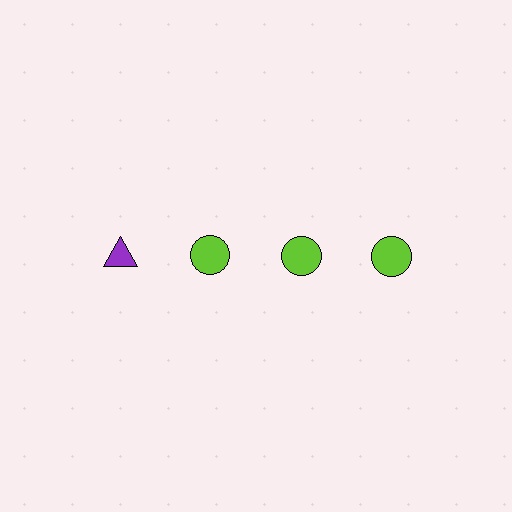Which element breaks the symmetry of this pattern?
The purple triangle in the top row, leftmost column breaks the symmetry. All other shapes are lime circles.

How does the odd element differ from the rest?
It differs in both color (purple instead of lime) and shape (triangle instead of circle).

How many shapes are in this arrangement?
There are 4 shapes arranged in a grid pattern.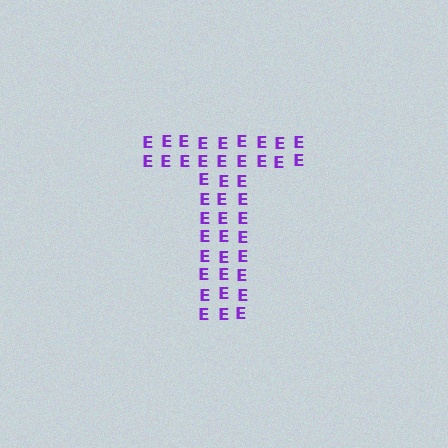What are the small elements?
The small elements are letter E's.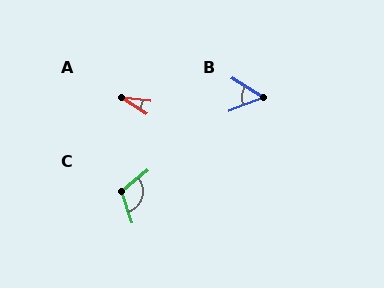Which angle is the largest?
C, at approximately 110 degrees.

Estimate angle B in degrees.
Approximately 54 degrees.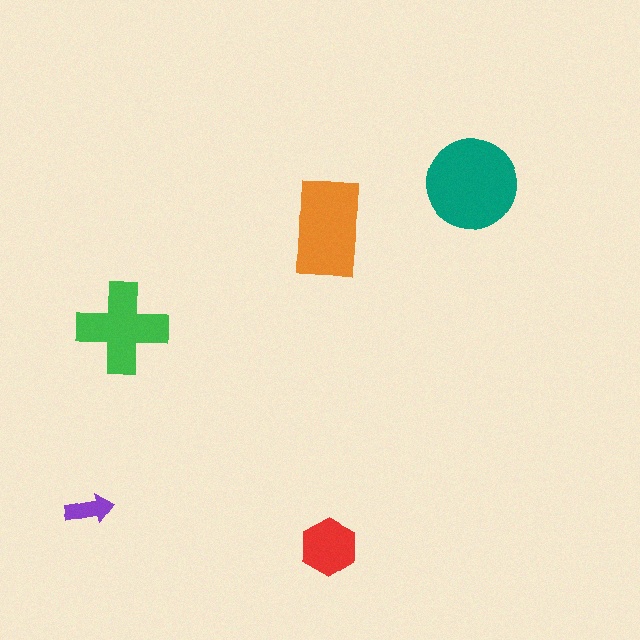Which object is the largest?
The teal circle.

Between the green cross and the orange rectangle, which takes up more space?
The orange rectangle.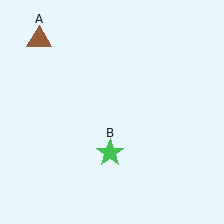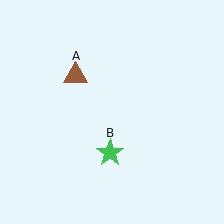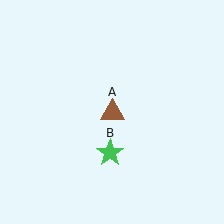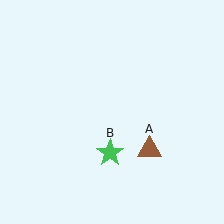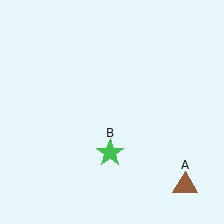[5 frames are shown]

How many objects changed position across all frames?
1 object changed position: brown triangle (object A).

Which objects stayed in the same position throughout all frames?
Green star (object B) remained stationary.